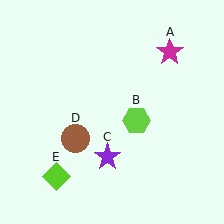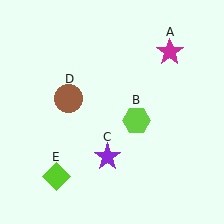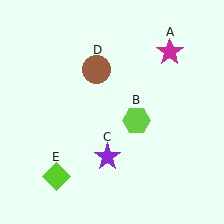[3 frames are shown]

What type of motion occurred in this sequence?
The brown circle (object D) rotated clockwise around the center of the scene.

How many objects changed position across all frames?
1 object changed position: brown circle (object D).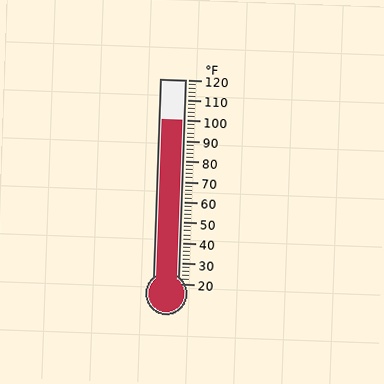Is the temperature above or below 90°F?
The temperature is above 90°F.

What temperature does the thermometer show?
The thermometer shows approximately 100°F.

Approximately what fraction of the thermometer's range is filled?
The thermometer is filled to approximately 80% of its range.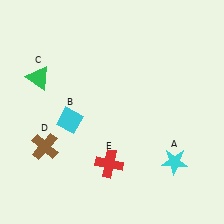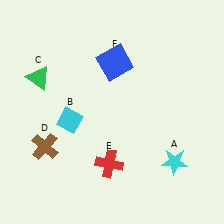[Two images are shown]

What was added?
A blue square (F) was added in Image 2.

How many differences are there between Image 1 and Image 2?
There is 1 difference between the two images.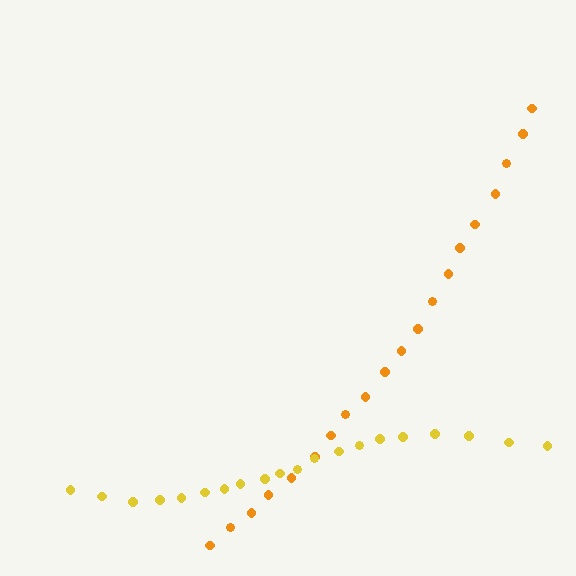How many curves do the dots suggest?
There are 2 distinct paths.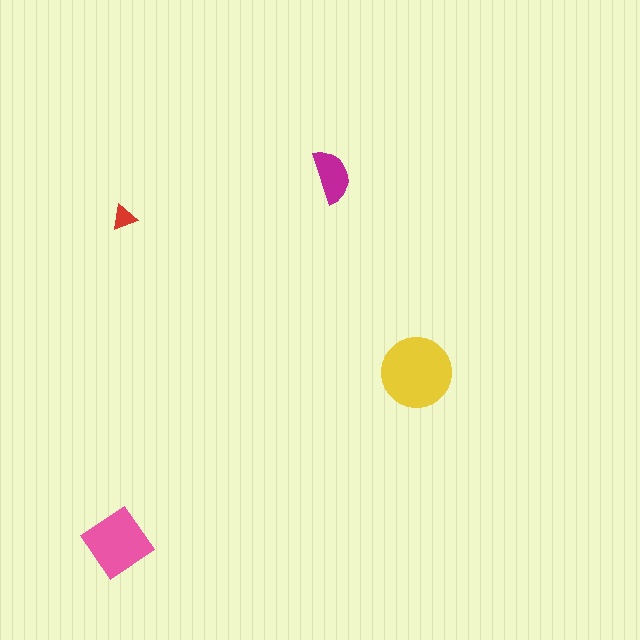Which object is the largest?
The yellow circle.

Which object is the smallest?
The red triangle.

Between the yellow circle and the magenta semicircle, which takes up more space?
The yellow circle.